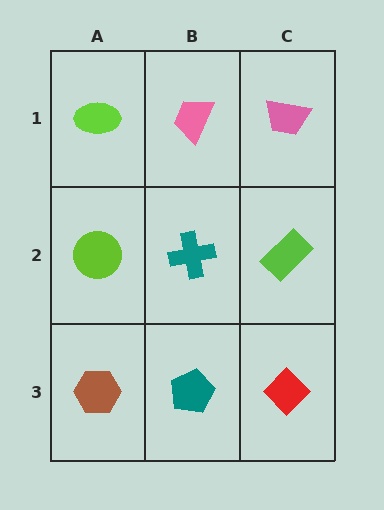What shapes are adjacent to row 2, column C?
A pink trapezoid (row 1, column C), a red diamond (row 3, column C), a teal cross (row 2, column B).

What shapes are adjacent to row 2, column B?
A pink trapezoid (row 1, column B), a teal pentagon (row 3, column B), a lime circle (row 2, column A), a lime rectangle (row 2, column C).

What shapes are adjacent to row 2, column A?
A lime ellipse (row 1, column A), a brown hexagon (row 3, column A), a teal cross (row 2, column B).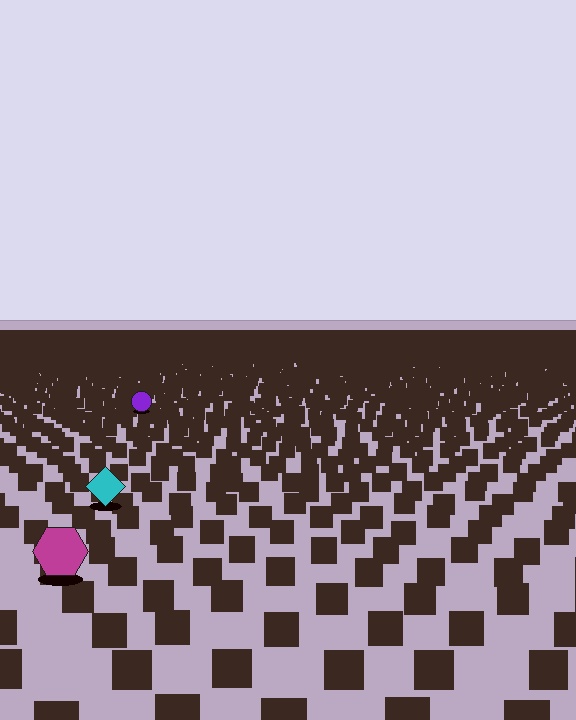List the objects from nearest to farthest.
From nearest to farthest: the magenta hexagon, the cyan diamond, the purple circle.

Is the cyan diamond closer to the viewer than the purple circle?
Yes. The cyan diamond is closer — you can tell from the texture gradient: the ground texture is coarser near it.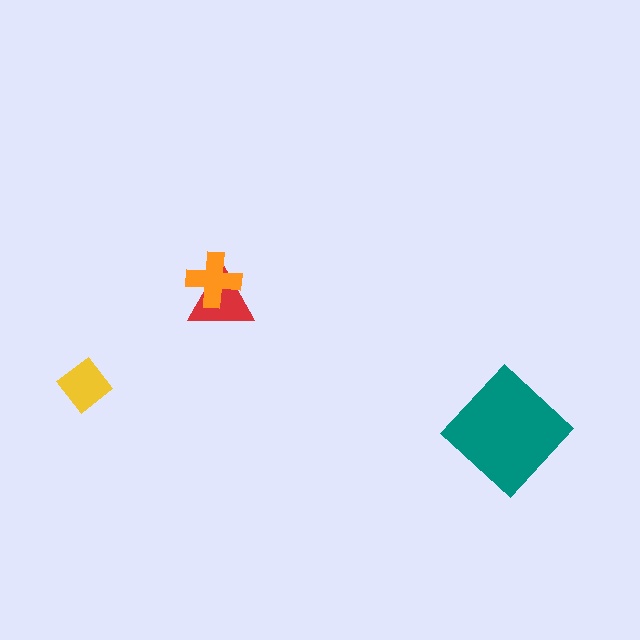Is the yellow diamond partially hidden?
No, no other shape covers it.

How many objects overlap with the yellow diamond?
0 objects overlap with the yellow diamond.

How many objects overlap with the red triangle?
1 object overlaps with the red triangle.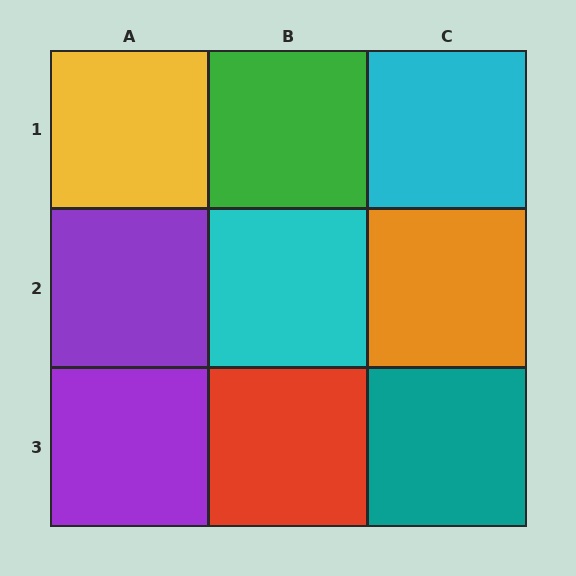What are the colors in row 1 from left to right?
Yellow, green, cyan.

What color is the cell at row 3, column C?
Teal.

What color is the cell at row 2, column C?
Orange.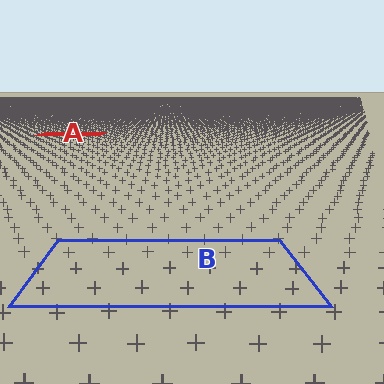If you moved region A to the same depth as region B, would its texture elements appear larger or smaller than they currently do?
They would appear larger. At a closer depth, the same texture elements are projected at a bigger on-screen size.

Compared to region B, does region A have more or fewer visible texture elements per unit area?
Region A has more texture elements per unit area — they are packed more densely because it is farther away.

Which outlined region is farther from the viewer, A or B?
Region A is farther from the viewer — the texture elements inside it appear smaller and more densely packed.